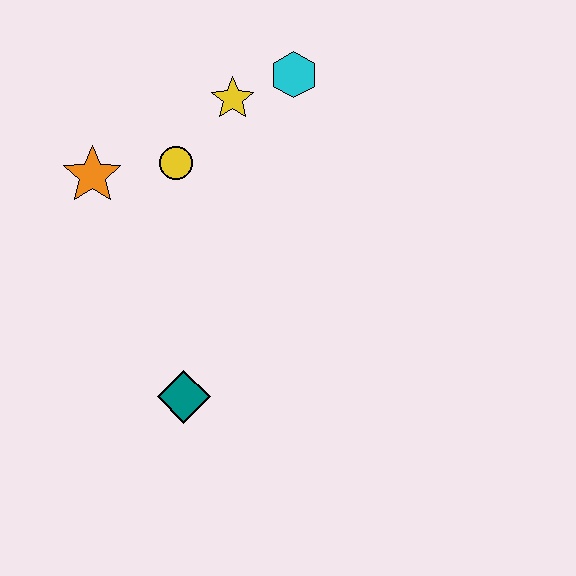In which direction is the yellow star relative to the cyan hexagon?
The yellow star is to the left of the cyan hexagon.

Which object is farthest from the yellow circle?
The teal diamond is farthest from the yellow circle.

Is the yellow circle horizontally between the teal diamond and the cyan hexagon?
No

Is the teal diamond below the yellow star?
Yes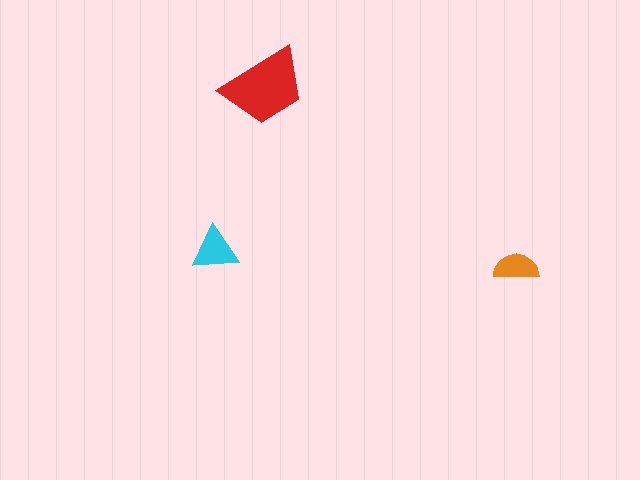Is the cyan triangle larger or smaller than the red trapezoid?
Smaller.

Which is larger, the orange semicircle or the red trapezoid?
The red trapezoid.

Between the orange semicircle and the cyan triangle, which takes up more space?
The cyan triangle.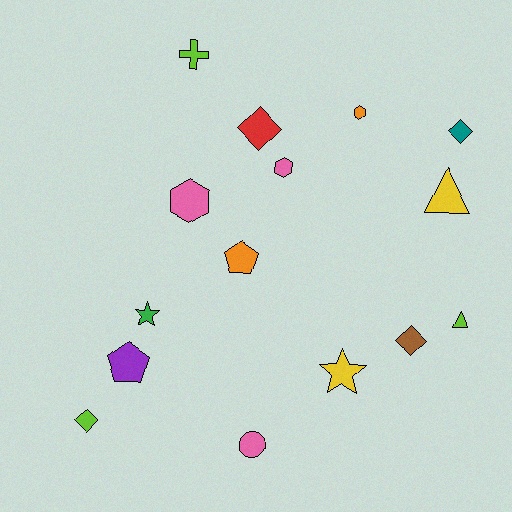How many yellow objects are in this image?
There are 2 yellow objects.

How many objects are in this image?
There are 15 objects.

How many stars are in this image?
There are 2 stars.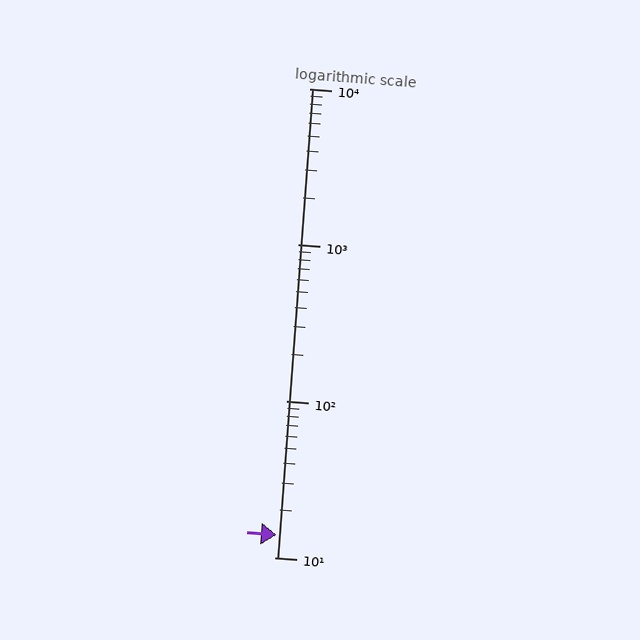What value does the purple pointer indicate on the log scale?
The pointer indicates approximately 14.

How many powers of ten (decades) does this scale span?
The scale spans 3 decades, from 10 to 10000.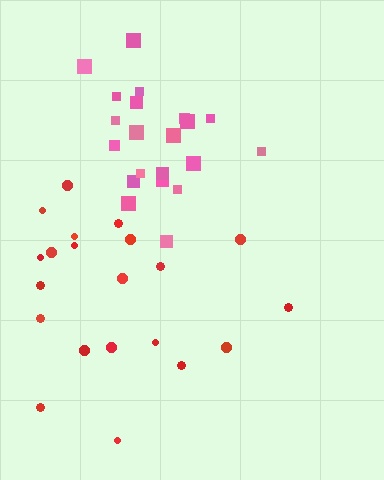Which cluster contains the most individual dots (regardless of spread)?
Red (21).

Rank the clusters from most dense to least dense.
pink, red.